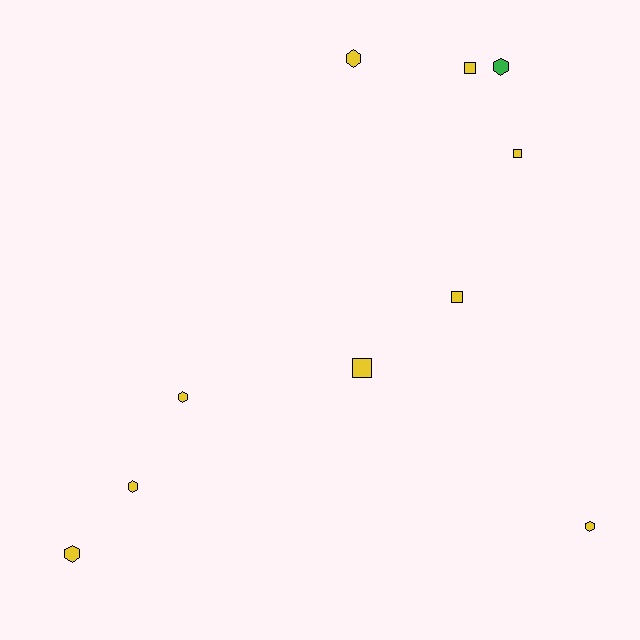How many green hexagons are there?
There is 1 green hexagon.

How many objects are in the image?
There are 10 objects.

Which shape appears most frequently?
Hexagon, with 6 objects.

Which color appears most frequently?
Yellow, with 9 objects.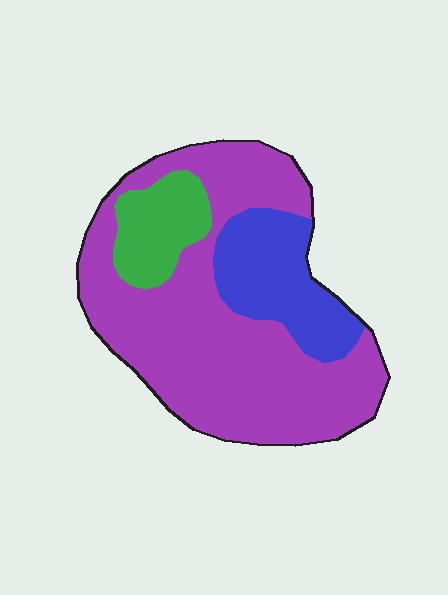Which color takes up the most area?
Purple, at roughly 65%.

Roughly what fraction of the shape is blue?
Blue takes up between a sixth and a third of the shape.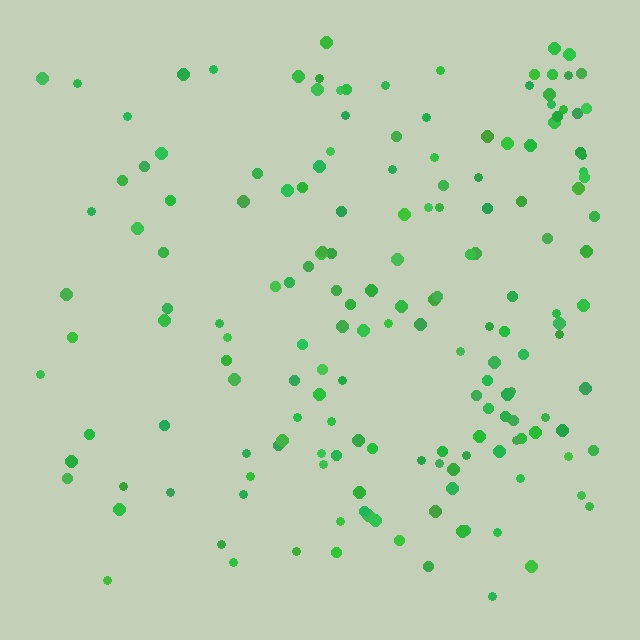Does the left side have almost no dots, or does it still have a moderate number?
Still a moderate number, just noticeably fewer than the right.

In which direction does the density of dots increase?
From left to right, with the right side densest.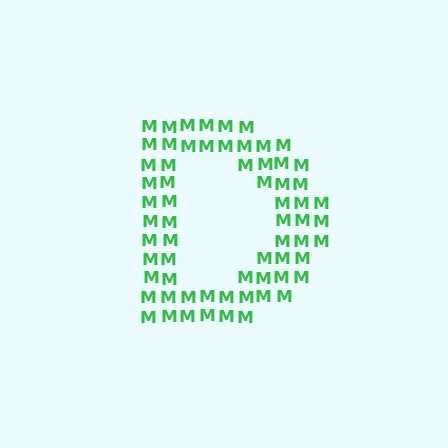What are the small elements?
The small elements are letter M's.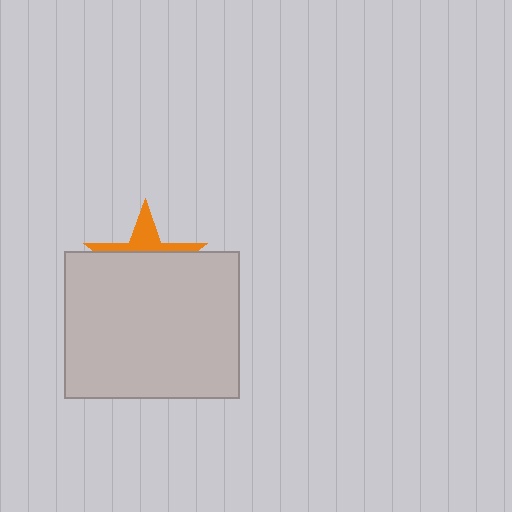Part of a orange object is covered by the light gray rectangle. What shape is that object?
It is a star.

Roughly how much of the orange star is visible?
A small part of it is visible (roughly 33%).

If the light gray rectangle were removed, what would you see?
You would see the complete orange star.